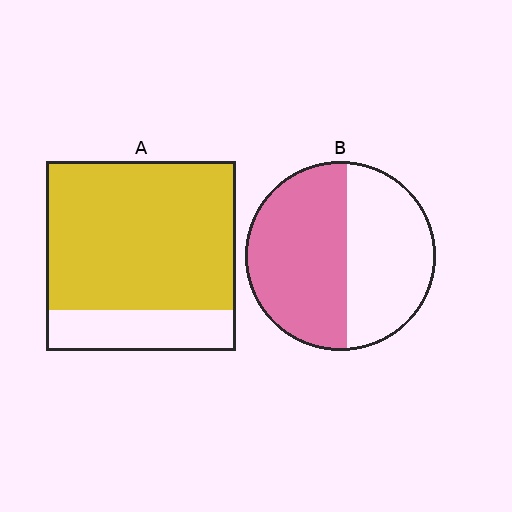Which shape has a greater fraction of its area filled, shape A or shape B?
Shape A.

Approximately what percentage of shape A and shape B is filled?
A is approximately 80% and B is approximately 55%.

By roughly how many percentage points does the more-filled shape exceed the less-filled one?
By roughly 25 percentage points (A over B).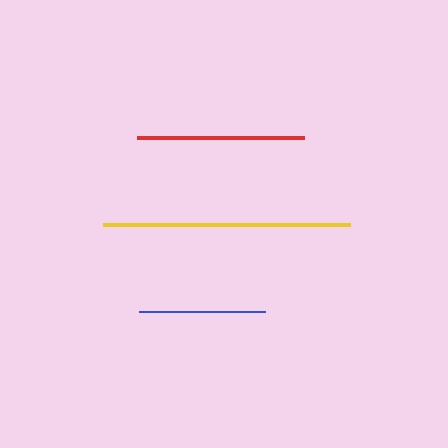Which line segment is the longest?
The yellow line is the longest at approximately 246 pixels.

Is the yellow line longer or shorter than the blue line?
The yellow line is longer than the blue line.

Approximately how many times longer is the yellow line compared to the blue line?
The yellow line is approximately 2.0 times the length of the blue line.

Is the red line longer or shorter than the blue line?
The red line is longer than the blue line.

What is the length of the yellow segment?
The yellow segment is approximately 246 pixels long.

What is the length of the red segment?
The red segment is approximately 167 pixels long.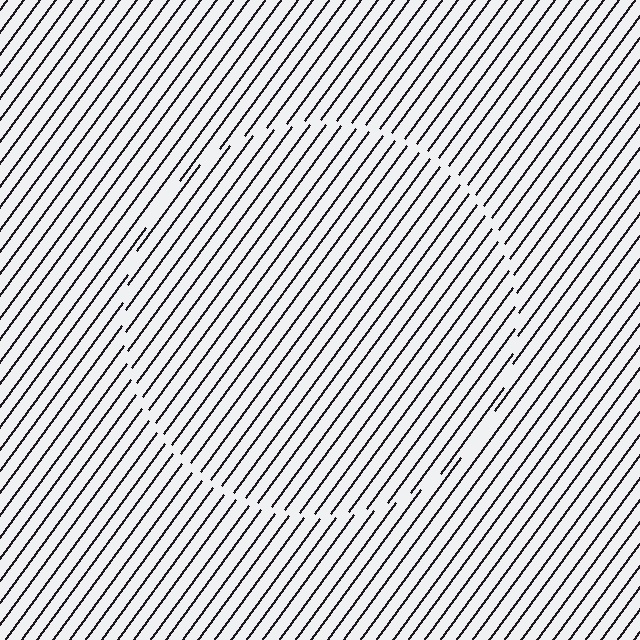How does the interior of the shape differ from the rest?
The interior of the shape contains the same grating, shifted by half a period — the contour is defined by the phase discontinuity where line-ends from the inner and outer gratings abut.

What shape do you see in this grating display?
An illusory circle. The interior of the shape contains the same grating, shifted by half a period — the contour is defined by the phase discontinuity where line-ends from the inner and outer gratings abut.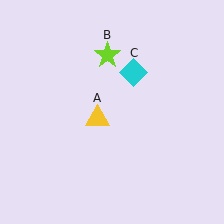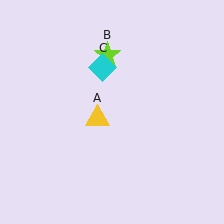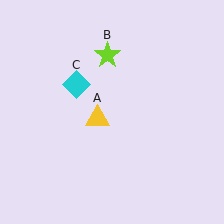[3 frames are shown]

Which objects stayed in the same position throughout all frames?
Yellow triangle (object A) and lime star (object B) remained stationary.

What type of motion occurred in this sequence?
The cyan diamond (object C) rotated counterclockwise around the center of the scene.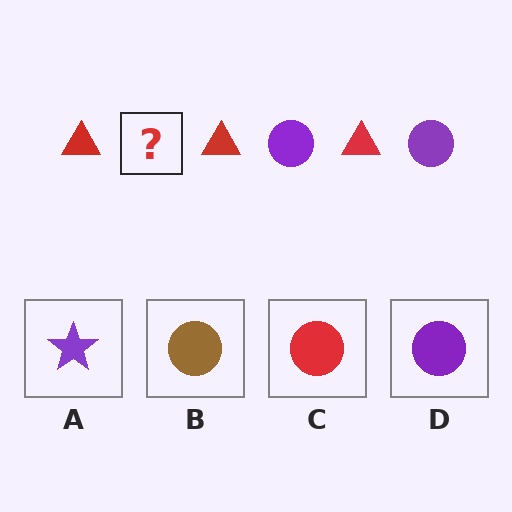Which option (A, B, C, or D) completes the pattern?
D.